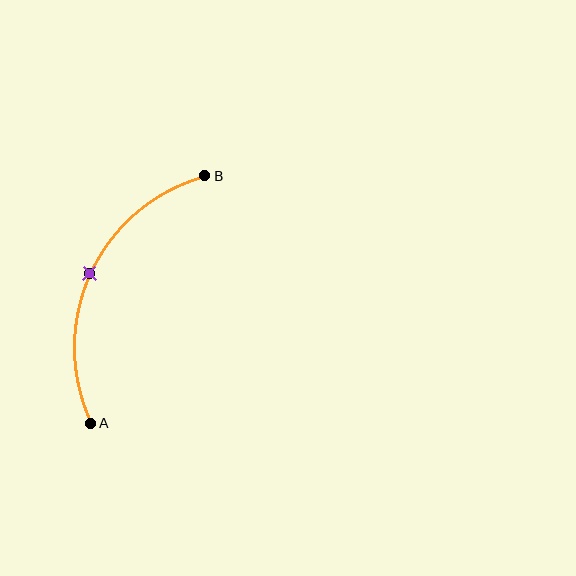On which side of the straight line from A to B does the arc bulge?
The arc bulges to the left of the straight line connecting A and B.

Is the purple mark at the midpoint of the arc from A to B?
Yes. The purple mark lies on the arc at equal arc-length from both A and B — it is the arc midpoint.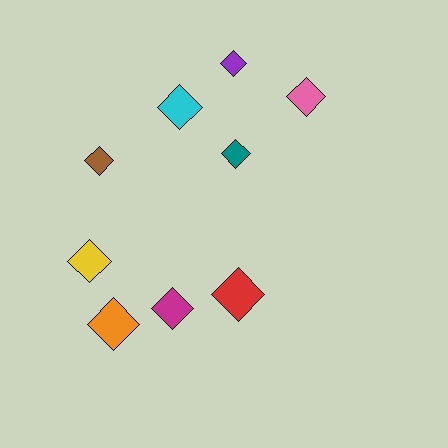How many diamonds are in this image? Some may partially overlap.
There are 9 diamonds.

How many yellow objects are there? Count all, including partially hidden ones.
There is 1 yellow object.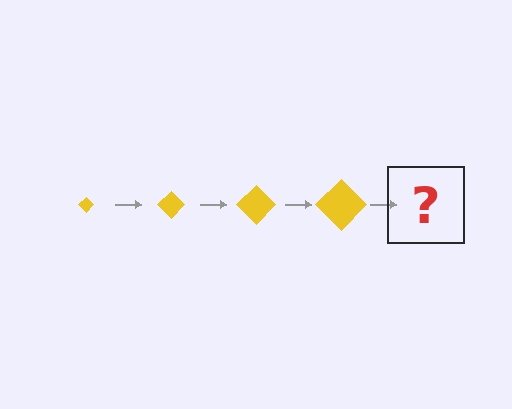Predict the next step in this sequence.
The next step is a yellow diamond, larger than the previous one.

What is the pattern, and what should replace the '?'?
The pattern is that the diamond gets progressively larger each step. The '?' should be a yellow diamond, larger than the previous one.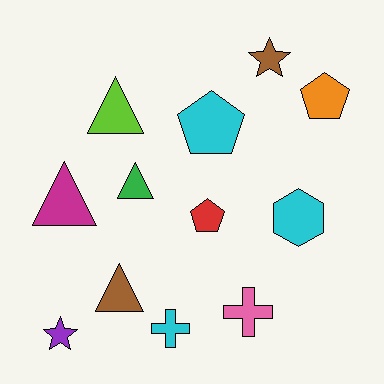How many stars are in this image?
There are 2 stars.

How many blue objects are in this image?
There are no blue objects.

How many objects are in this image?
There are 12 objects.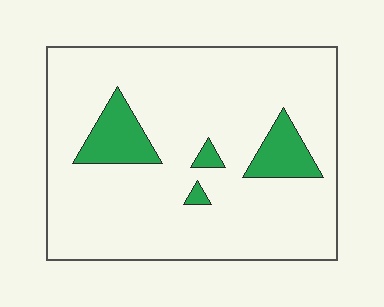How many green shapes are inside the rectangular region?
4.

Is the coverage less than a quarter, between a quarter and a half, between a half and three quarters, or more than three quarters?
Less than a quarter.